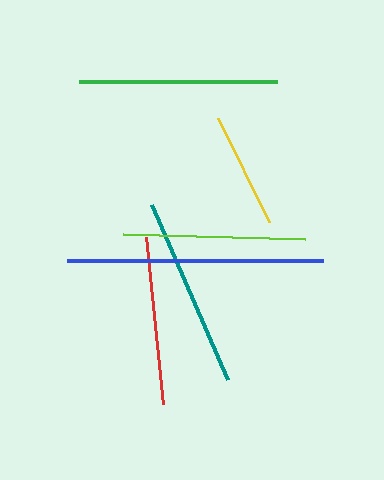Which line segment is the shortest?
The yellow line is the shortest at approximately 116 pixels.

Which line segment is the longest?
The blue line is the longest at approximately 256 pixels.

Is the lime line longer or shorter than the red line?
The lime line is longer than the red line.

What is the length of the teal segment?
The teal segment is approximately 190 pixels long.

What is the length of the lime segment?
The lime segment is approximately 182 pixels long.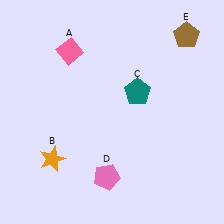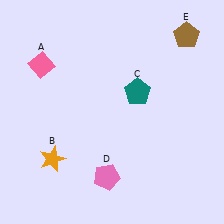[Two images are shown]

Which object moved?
The pink diamond (A) moved left.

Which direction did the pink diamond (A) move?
The pink diamond (A) moved left.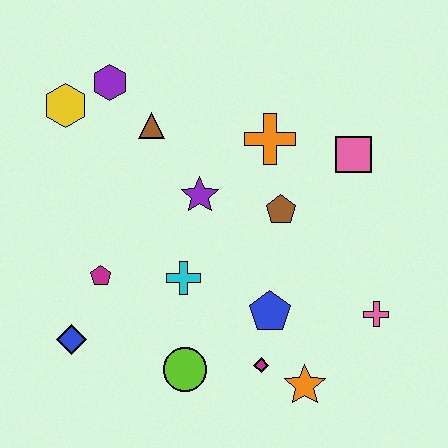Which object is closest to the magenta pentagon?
The blue diamond is closest to the magenta pentagon.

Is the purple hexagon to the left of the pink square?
Yes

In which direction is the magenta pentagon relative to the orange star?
The magenta pentagon is to the left of the orange star.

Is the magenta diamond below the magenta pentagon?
Yes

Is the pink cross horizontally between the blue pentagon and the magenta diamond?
No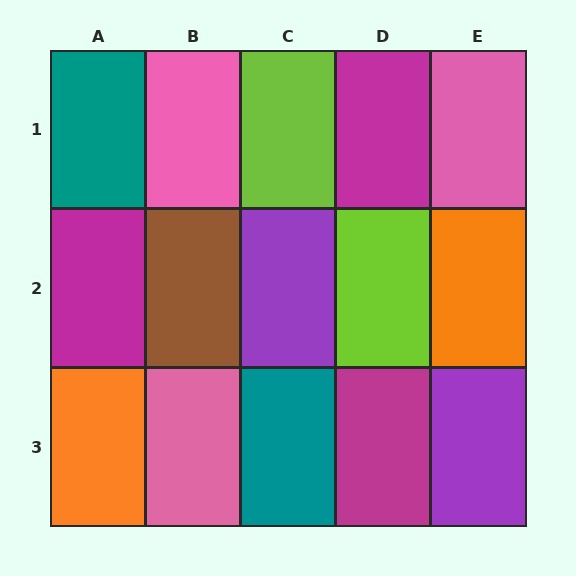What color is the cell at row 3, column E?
Purple.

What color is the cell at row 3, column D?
Magenta.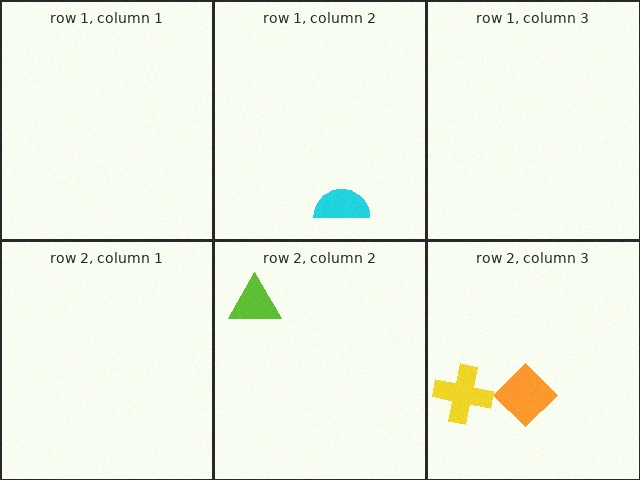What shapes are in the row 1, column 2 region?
The cyan semicircle.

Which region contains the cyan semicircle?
The row 1, column 2 region.